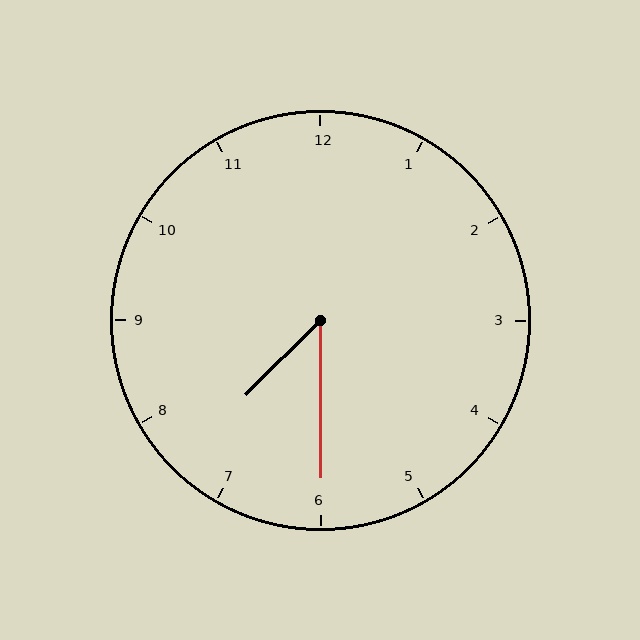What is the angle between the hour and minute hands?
Approximately 45 degrees.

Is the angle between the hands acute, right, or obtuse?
It is acute.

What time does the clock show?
7:30.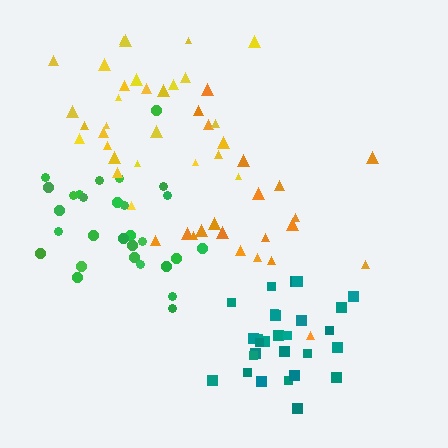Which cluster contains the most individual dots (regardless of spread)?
Green (29).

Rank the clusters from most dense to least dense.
teal, green, yellow, orange.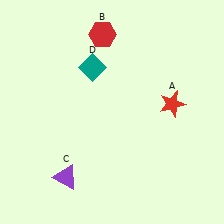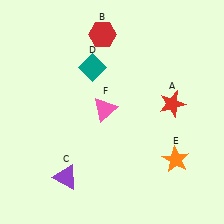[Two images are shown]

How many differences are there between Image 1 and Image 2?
There are 2 differences between the two images.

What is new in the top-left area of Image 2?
A pink triangle (F) was added in the top-left area of Image 2.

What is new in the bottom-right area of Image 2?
An orange star (E) was added in the bottom-right area of Image 2.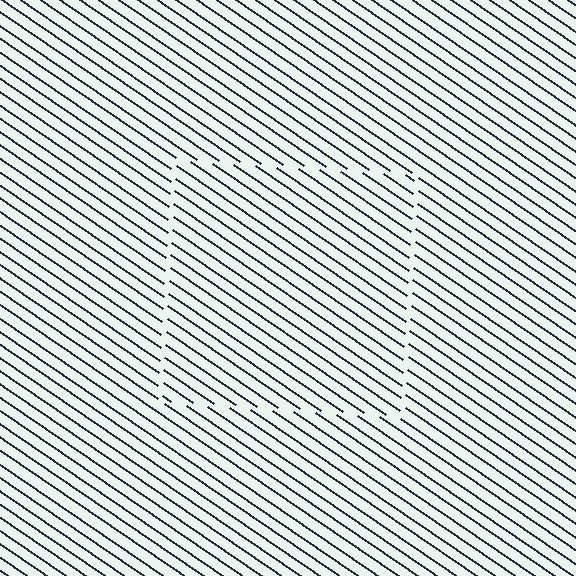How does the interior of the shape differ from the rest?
The interior of the shape contains the same grating, shifted by half a period — the contour is defined by the phase discontinuity where line-ends from the inner and outer gratings abut.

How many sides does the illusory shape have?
4 sides — the line-ends trace a square.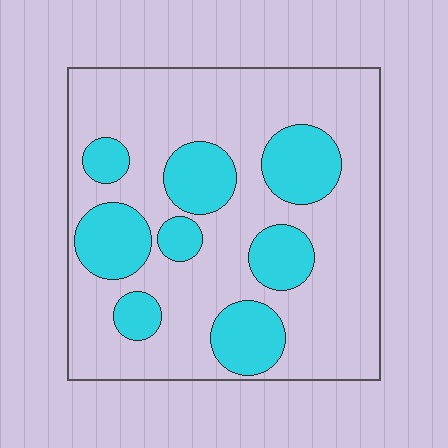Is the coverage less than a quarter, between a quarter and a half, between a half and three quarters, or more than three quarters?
Between a quarter and a half.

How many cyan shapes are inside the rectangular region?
8.